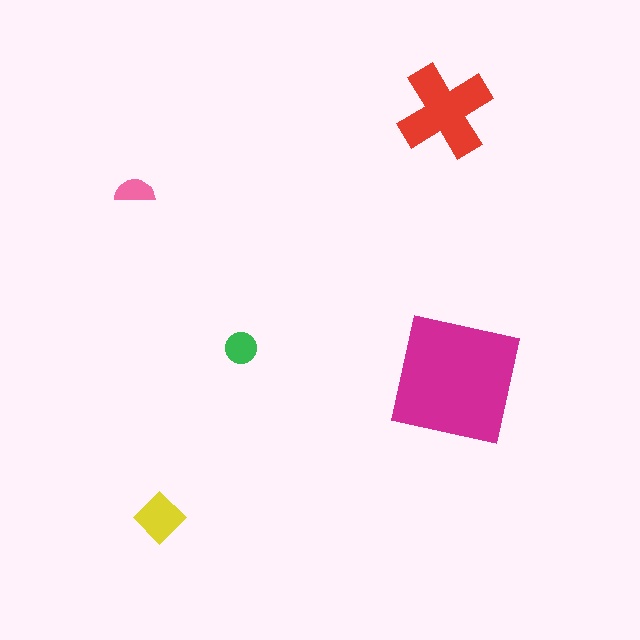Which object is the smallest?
The pink semicircle.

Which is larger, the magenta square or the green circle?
The magenta square.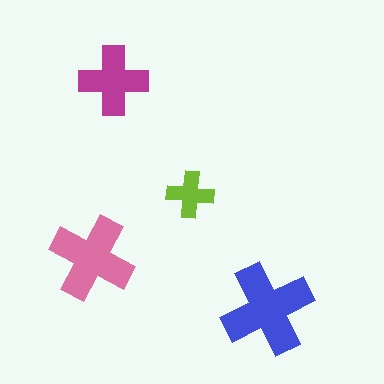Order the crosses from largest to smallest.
the blue one, the pink one, the magenta one, the lime one.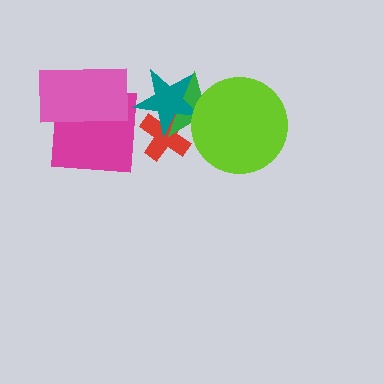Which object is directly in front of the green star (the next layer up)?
The teal star is directly in front of the green star.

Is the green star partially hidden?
Yes, it is partially covered by another shape.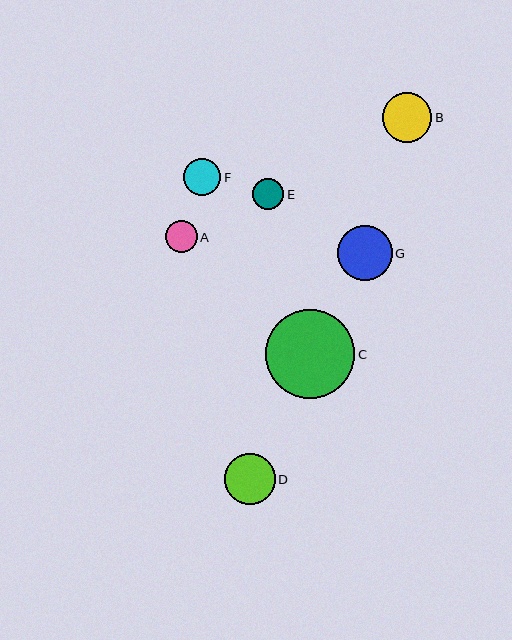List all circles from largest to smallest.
From largest to smallest: C, G, D, B, F, A, E.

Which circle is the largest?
Circle C is the largest with a size of approximately 89 pixels.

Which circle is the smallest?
Circle E is the smallest with a size of approximately 31 pixels.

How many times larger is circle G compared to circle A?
Circle G is approximately 1.7 times the size of circle A.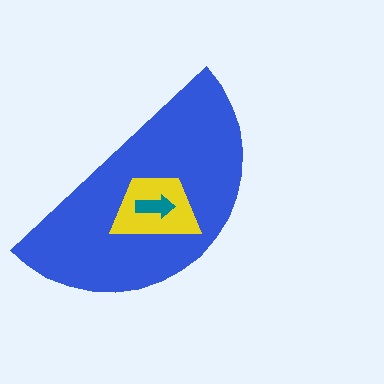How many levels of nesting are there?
3.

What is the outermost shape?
The blue semicircle.